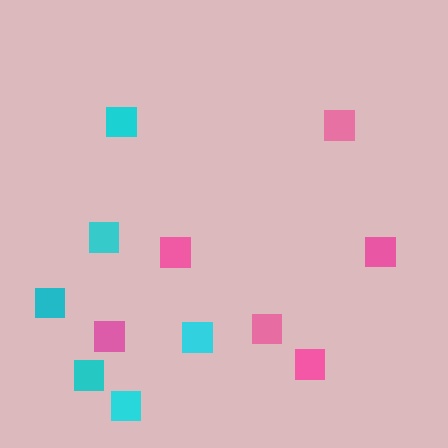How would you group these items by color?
There are 2 groups: one group of pink squares (6) and one group of cyan squares (6).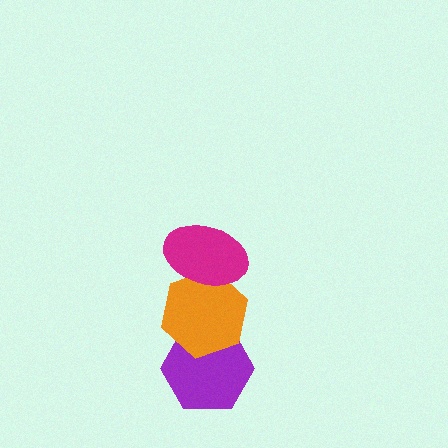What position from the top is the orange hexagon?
The orange hexagon is 2nd from the top.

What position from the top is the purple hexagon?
The purple hexagon is 3rd from the top.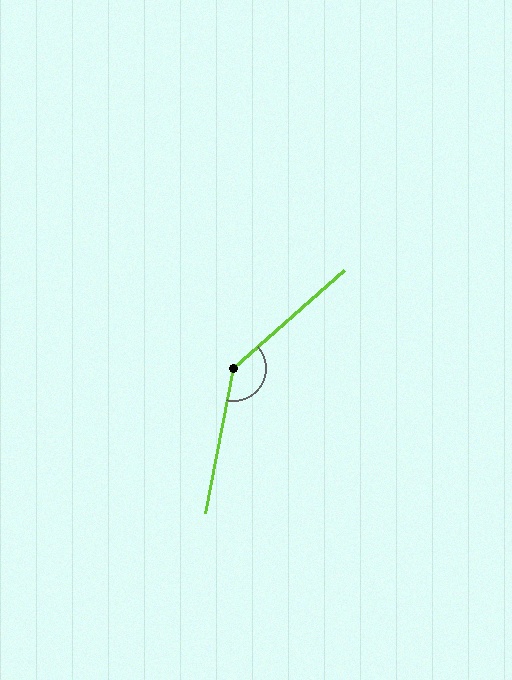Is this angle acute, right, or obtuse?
It is obtuse.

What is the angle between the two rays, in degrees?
Approximately 143 degrees.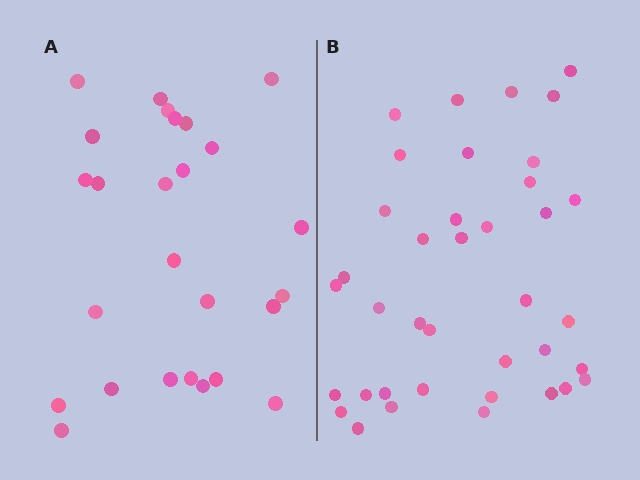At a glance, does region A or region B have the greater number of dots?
Region B (the right region) has more dots.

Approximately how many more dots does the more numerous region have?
Region B has roughly 12 or so more dots than region A.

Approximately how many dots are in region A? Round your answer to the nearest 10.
About 30 dots. (The exact count is 26, which rounds to 30.)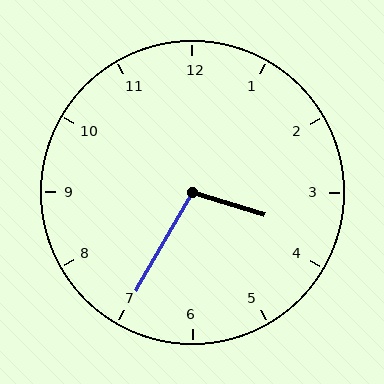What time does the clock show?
3:35.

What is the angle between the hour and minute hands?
Approximately 102 degrees.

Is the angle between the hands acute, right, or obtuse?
It is obtuse.